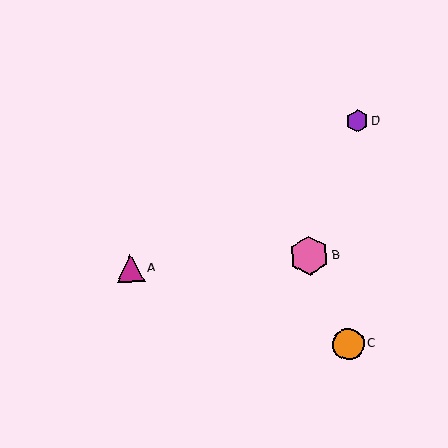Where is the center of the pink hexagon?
The center of the pink hexagon is at (309, 256).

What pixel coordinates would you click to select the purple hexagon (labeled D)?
Click at (357, 121) to select the purple hexagon D.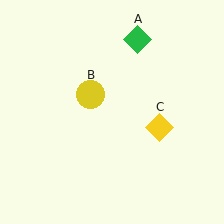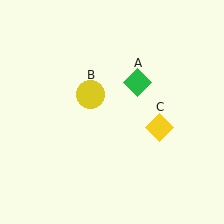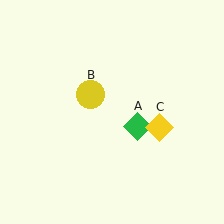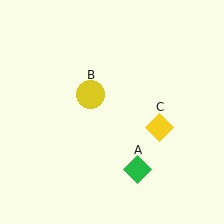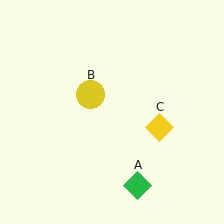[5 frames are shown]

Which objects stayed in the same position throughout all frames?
Yellow circle (object B) and yellow diamond (object C) remained stationary.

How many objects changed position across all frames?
1 object changed position: green diamond (object A).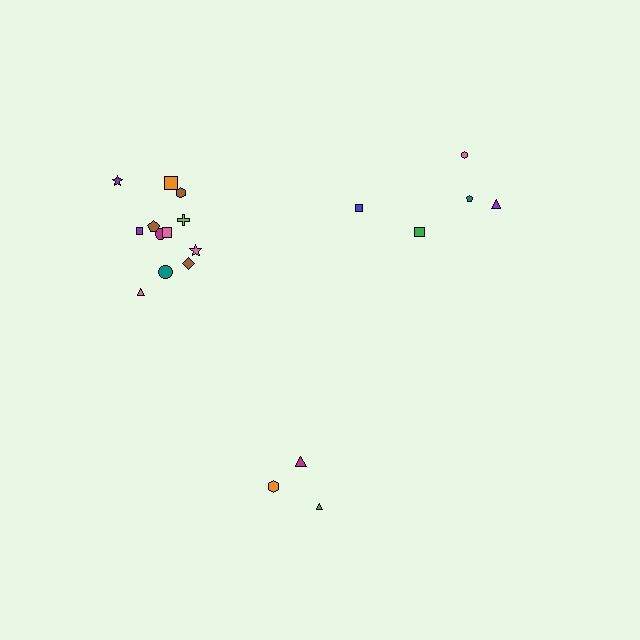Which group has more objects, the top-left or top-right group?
The top-left group.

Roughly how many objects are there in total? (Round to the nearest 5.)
Roughly 20 objects in total.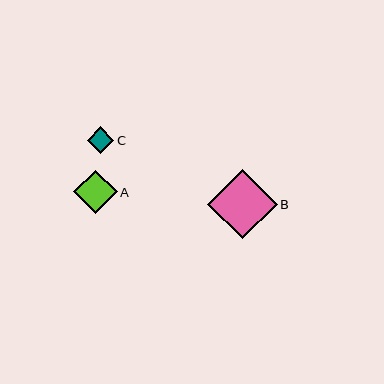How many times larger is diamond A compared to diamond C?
Diamond A is approximately 1.7 times the size of diamond C.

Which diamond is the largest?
Diamond B is the largest with a size of approximately 70 pixels.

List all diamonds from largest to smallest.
From largest to smallest: B, A, C.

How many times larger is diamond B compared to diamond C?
Diamond B is approximately 2.6 times the size of diamond C.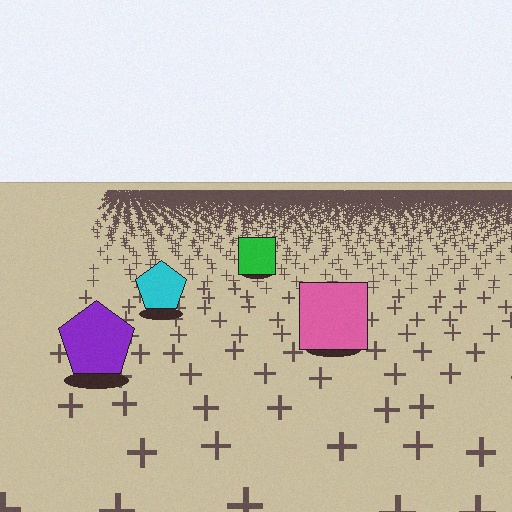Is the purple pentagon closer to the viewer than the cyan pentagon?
Yes. The purple pentagon is closer — you can tell from the texture gradient: the ground texture is coarser near it.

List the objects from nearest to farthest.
From nearest to farthest: the purple pentagon, the pink square, the cyan pentagon, the green square.